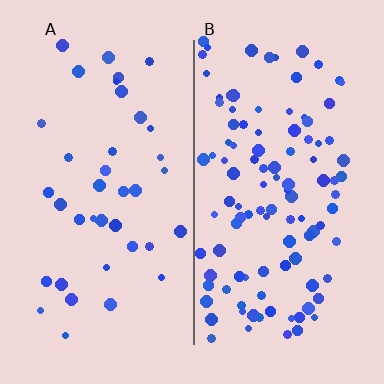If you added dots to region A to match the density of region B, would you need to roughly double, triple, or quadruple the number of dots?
Approximately triple.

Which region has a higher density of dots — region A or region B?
B (the right).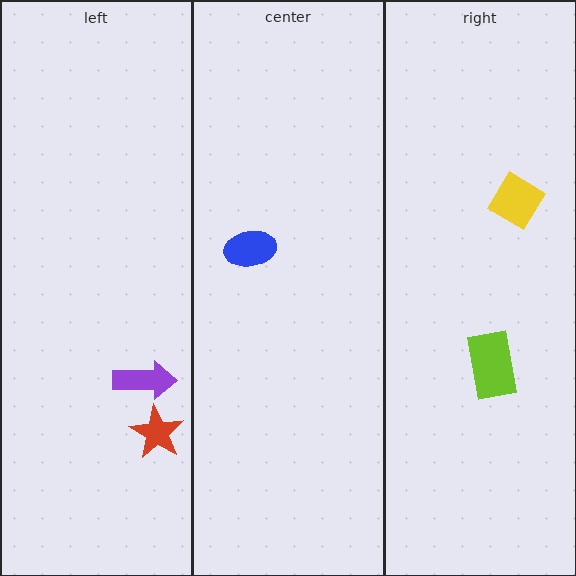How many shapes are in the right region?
2.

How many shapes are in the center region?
1.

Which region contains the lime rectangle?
The right region.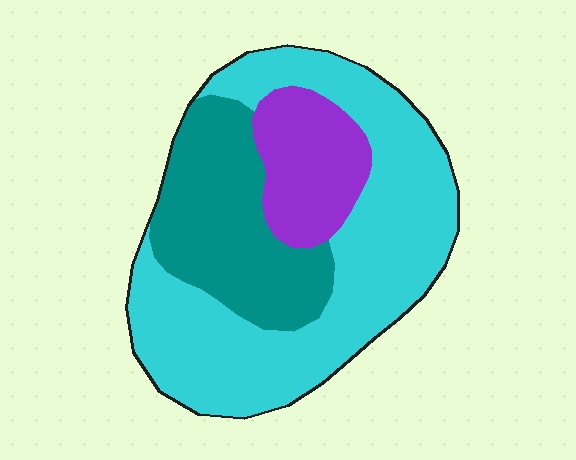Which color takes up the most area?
Cyan, at roughly 55%.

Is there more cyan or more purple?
Cyan.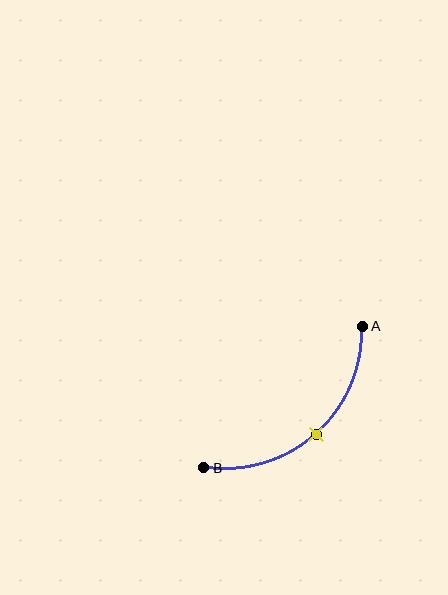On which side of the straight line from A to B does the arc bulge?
The arc bulges below and to the right of the straight line connecting A and B.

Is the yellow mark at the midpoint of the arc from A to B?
Yes. The yellow mark lies on the arc at equal arc-length from both A and B — it is the arc midpoint.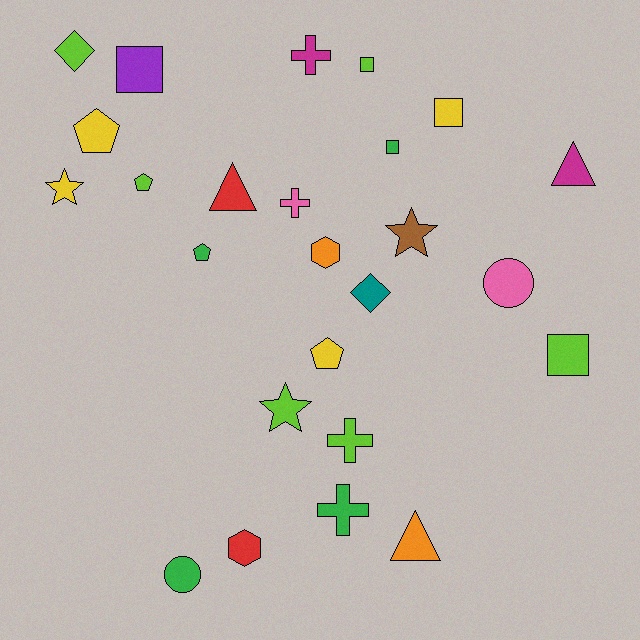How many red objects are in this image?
There are 2 red objects.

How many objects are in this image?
There are 25 objects.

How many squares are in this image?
There are 5 squares.